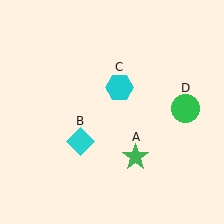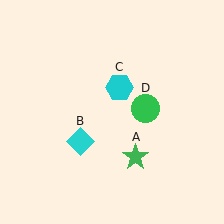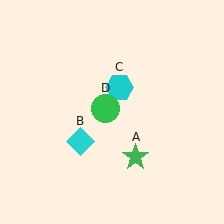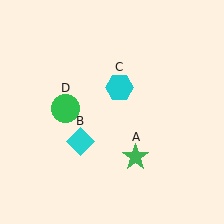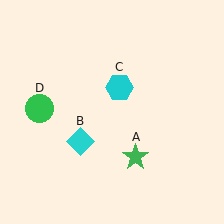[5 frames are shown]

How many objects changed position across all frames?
1 object changed position: green circle (object D).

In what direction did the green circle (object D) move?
The green circle (object D) moved left.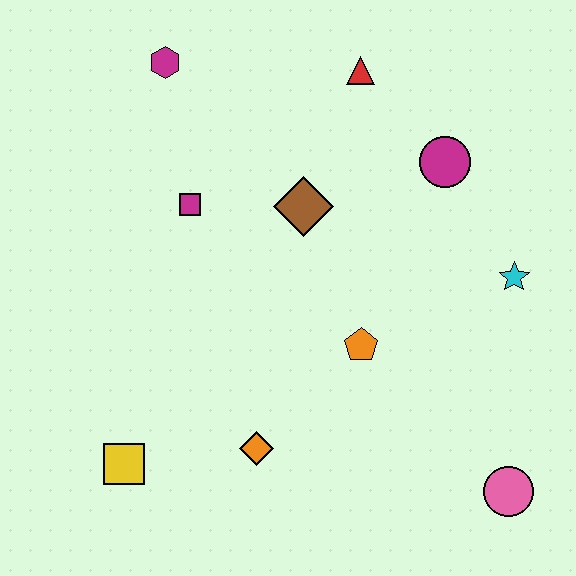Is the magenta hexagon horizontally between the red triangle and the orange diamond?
No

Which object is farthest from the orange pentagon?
The magenta hexagon is farthest from the orange pentagon.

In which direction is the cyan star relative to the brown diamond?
The cyan star is to the right of the brown diamond.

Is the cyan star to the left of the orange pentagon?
No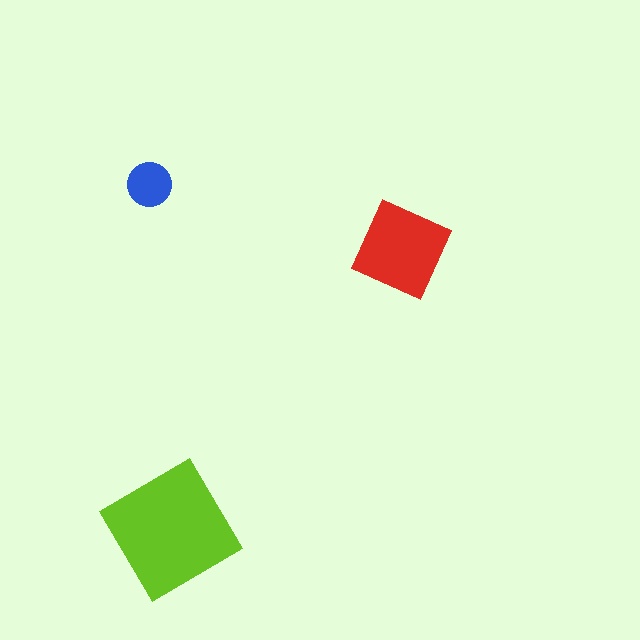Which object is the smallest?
The blue circle.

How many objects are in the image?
There are 3 objects in the image.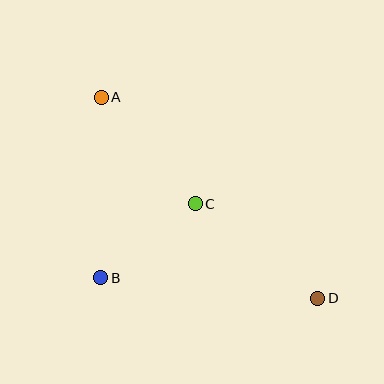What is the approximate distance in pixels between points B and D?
The distance between B and D is approximately 218 pixels.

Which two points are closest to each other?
Points B and C are closest to each other.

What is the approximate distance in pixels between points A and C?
The distance between A and C is approximately 142 pixels.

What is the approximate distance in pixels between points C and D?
The distance between C and D is approximately 155 pixels.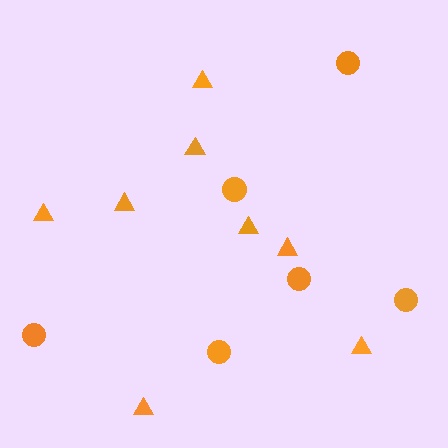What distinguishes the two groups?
There are 2 groups: one group of triangles (8) and one group of circles (6).